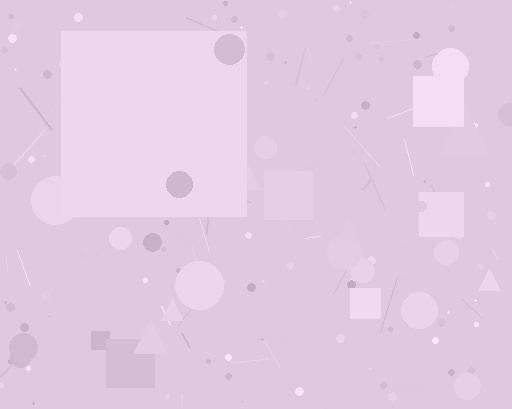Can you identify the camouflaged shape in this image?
The camouflaged shape is a square.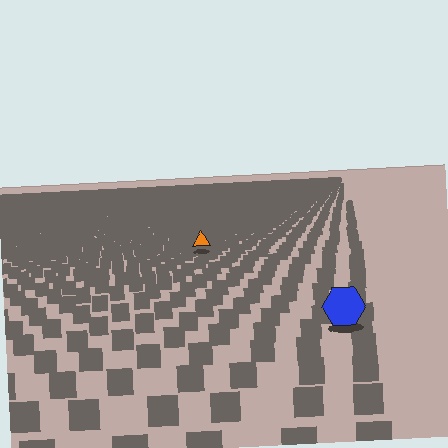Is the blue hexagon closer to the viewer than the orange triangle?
Yes. The blue hexagon is closer — you can tell from the texture gradient: the ground texture is coarser near it.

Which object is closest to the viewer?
The blue hexagon is closest. The texture marks near it are larger and more spread out.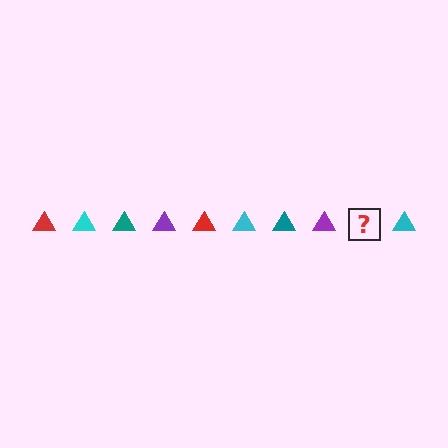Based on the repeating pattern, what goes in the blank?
The blank should be a red triangle.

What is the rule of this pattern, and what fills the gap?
The rule is that the pattern cycles through red, cyan, teal, purple triangles. The gap should be filled with a red triangle.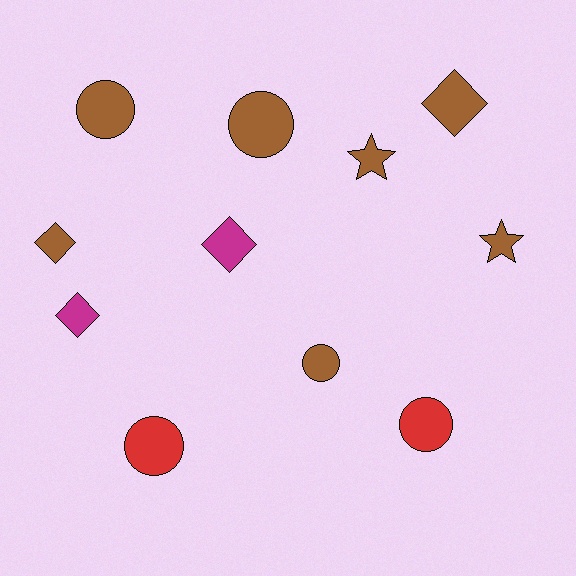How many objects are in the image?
There are 11 objects.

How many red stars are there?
There are no red stars.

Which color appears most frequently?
Brown, with 7 objects.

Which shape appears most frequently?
Circle, with 5 objects.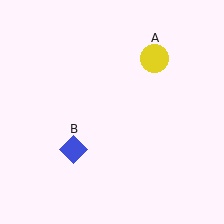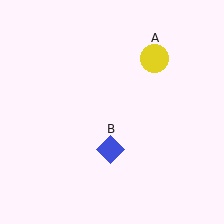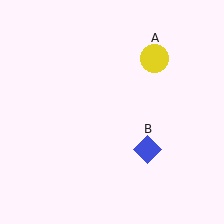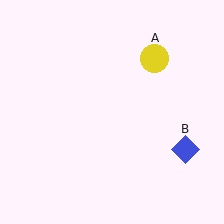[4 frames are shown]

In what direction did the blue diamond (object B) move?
The blue diamond (object B) moved right.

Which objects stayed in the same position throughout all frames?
Yellow circle (object A) remained stationary.